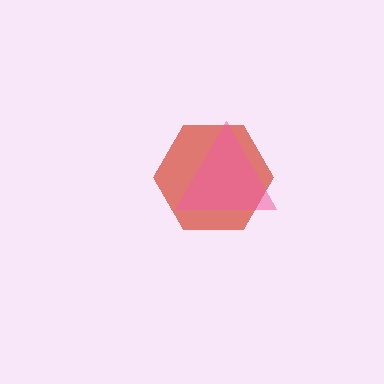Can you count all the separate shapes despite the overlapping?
Yes, there are 2 separate shapes.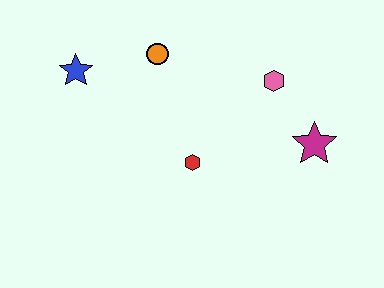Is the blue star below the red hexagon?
No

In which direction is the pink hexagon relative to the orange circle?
The pink hexagon is to the right of the orange circle.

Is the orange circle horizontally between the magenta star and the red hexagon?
No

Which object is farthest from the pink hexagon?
The blue star is farthest from the pink hexagon.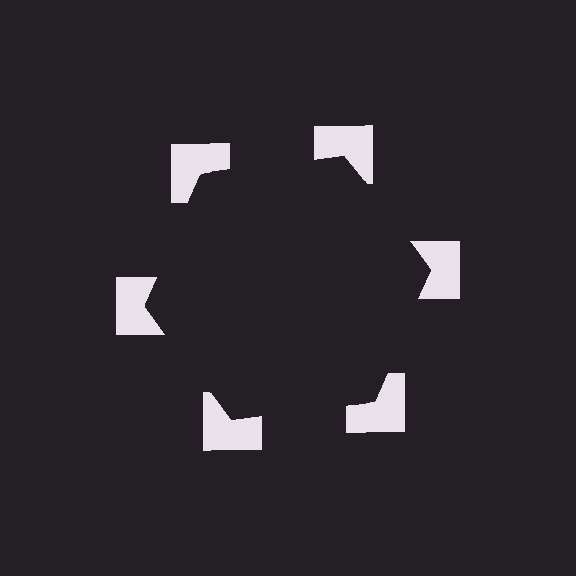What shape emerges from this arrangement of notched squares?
An illusory hexagon — its edges are inferred from the aligned wedge cuts in the notched squares, not physically drawn.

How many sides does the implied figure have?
6 sides.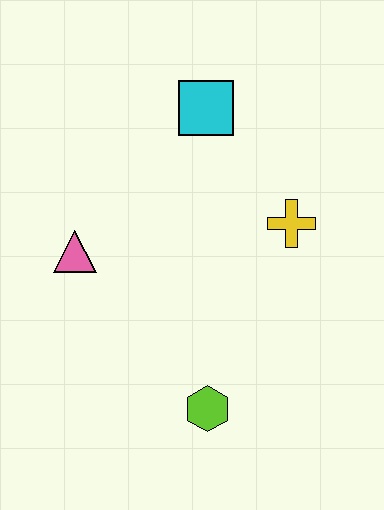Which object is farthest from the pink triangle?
The yellow cross is farthest from the pink triangle.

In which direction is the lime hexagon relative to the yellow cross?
The lime hexagon is below the yellow cross.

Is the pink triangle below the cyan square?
Yes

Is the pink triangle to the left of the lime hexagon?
Yes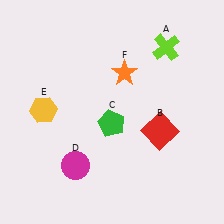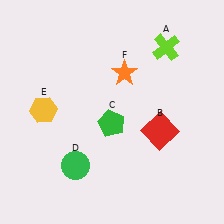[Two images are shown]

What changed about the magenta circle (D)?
In Image 1, D is magenta. In Image 2, it changed to green.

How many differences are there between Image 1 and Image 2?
There is 1 difference between the two images.